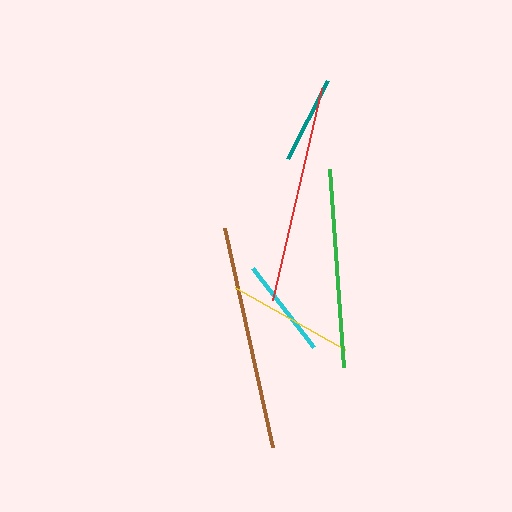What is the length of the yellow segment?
The yellow segment is approximately 126 pixels long.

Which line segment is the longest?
The brown line is the longest at approximately 224 pixels.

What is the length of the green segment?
The green segment is approximately 198 pixels long.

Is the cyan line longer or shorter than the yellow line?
The yellow line is longer than the cyan line.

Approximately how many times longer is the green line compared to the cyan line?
The green line is approximately 2.0 times the length of the cyan line.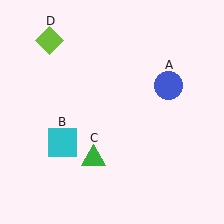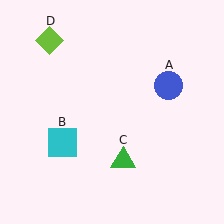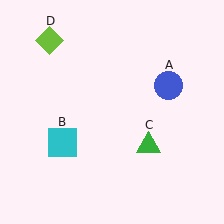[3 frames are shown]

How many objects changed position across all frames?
1 object changed position: green triangle (object C).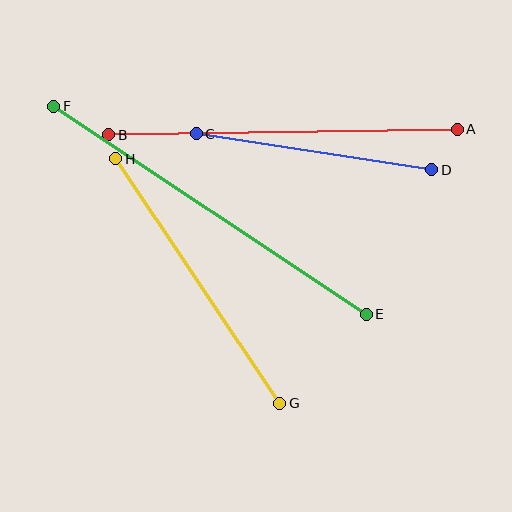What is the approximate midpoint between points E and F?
The midpoint is at approximately (210, 210) pixels.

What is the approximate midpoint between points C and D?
The midpoint is at approximately (314, 152) pixels.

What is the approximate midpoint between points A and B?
The midpoint is at approximately (283, 132) pixels.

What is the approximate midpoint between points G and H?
The midpoint is at approximately (198, 281) pixels.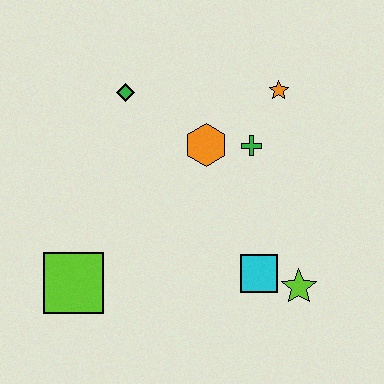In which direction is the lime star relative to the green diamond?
The lime star is below the green diamond.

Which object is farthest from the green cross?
The lime square is farthest from the green cross.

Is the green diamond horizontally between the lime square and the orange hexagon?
Yes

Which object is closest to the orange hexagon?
The green cross is closest to the orange hexagon.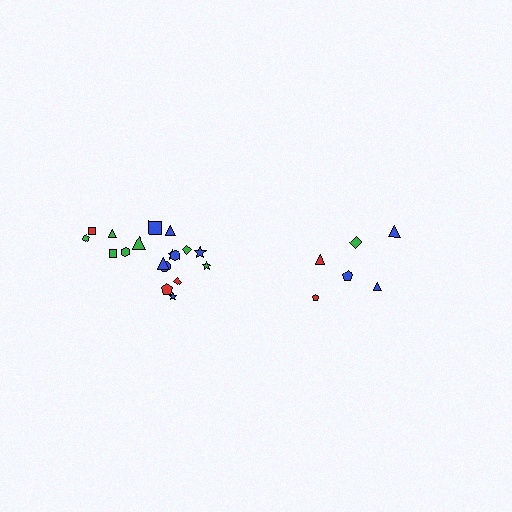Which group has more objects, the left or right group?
The left group.